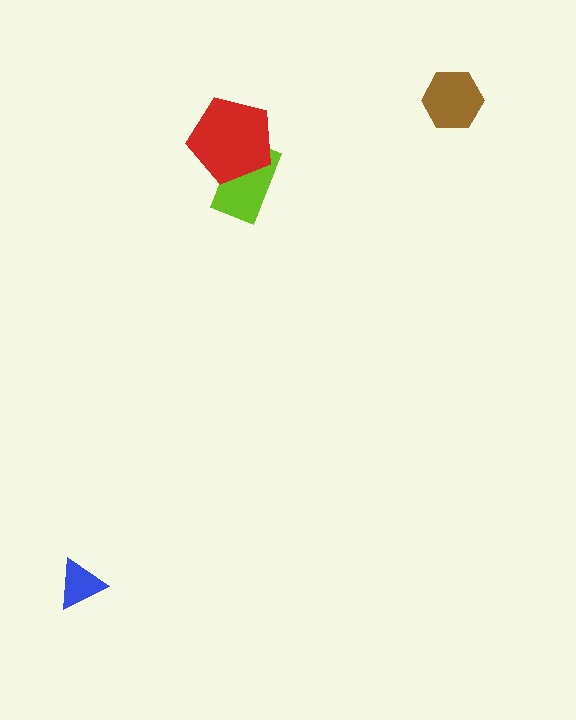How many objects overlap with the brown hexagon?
0 objects overlap with the brown hexagon.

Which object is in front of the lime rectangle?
The red pentagon is in front of the lime rectangle.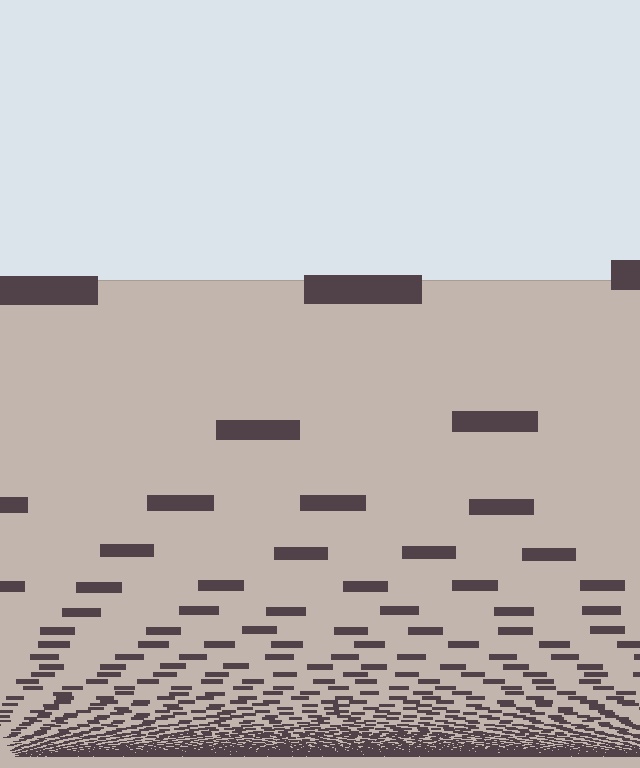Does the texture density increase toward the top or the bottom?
Density increases toward the bottom.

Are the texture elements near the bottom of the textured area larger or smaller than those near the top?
Smaller. The gradient is inverted — elements near the bottom are smaller and denser.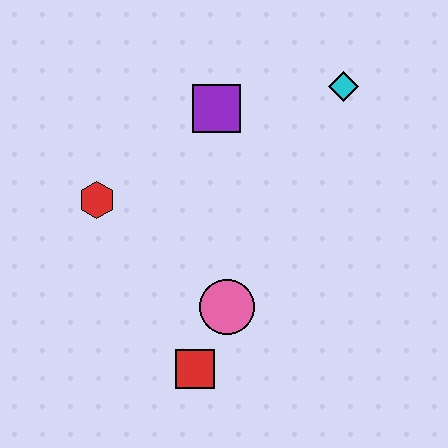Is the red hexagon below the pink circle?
No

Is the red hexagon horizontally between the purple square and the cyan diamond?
No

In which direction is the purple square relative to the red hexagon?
The purple square is to the right of the red hexagon.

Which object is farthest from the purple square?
The red square is farthest from the purple square.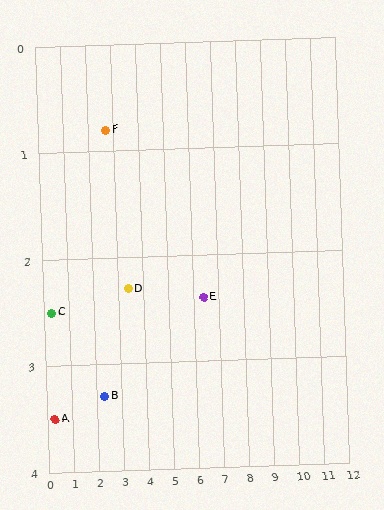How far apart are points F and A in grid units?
Points F and A are about 3.6 grid units apart.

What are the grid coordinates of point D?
Point D is at approximately (3.4, 2.3).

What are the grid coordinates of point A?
Point A is at approximately (0.3, 3.5).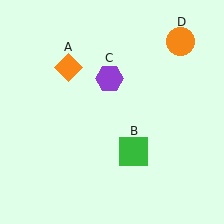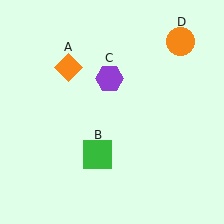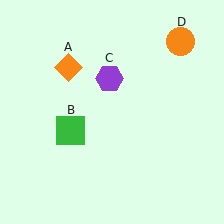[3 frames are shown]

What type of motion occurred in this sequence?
The green square (object B) rotated clockwise around the center of the scene.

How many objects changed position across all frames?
1 object changed position: green square (object B).